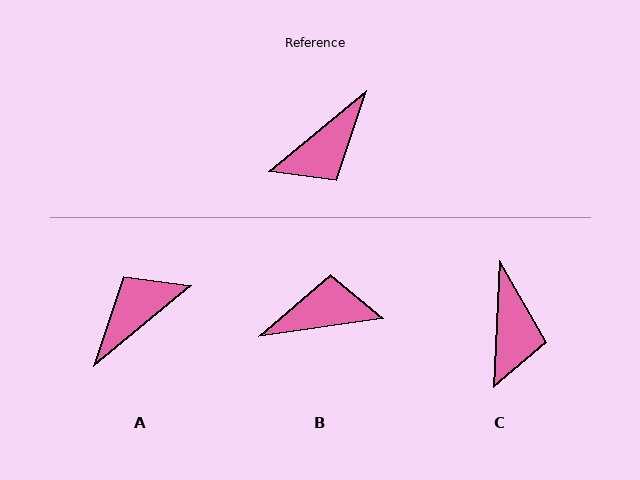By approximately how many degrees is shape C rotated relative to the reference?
Approximately 48 degrees counter-clockwise.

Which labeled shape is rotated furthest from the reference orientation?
A, about 180 degrees away.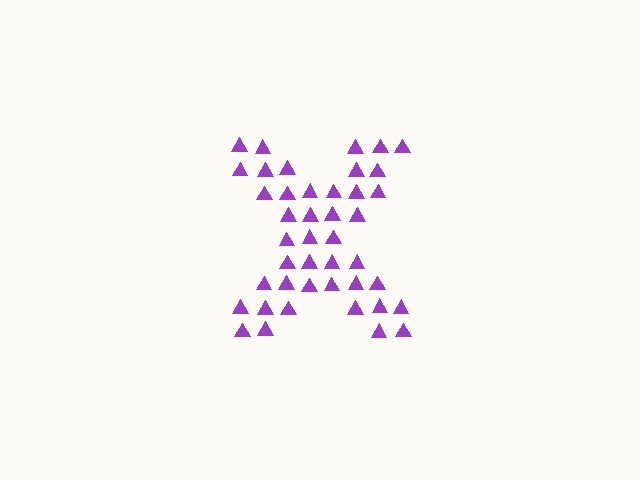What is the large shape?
The large shape is the letter X.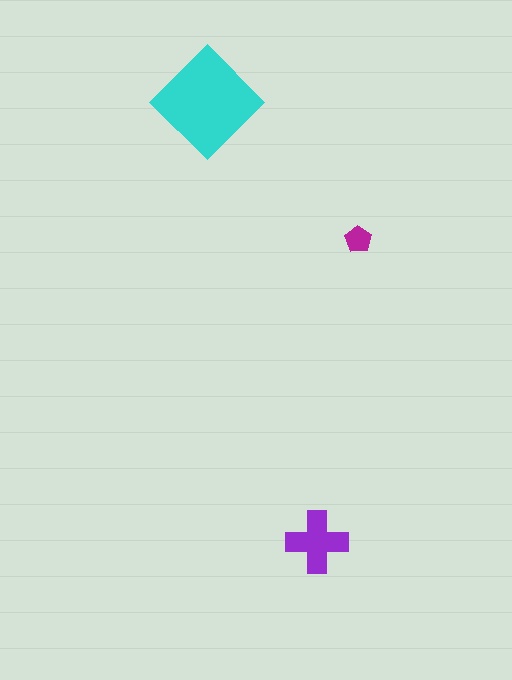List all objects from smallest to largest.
The magenta pentagon, the purple cross, the cyan diamond.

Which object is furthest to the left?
The cyan diamond is leftmost.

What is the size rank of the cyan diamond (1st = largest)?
1st.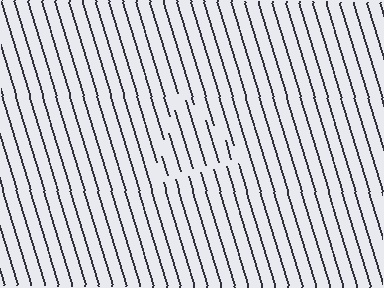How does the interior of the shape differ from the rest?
The interior of the shape contains the same grating, shifted by half a period — the contour is defined by the phase discontinuity where line-ends from the inner and outer gratings abut.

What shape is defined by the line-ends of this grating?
An illusory triangle. The interior of the shape contains the same grating, shifted by half a period — the contour is defined by the phase discontinuity where line-ends from the inner and outer gratings abut.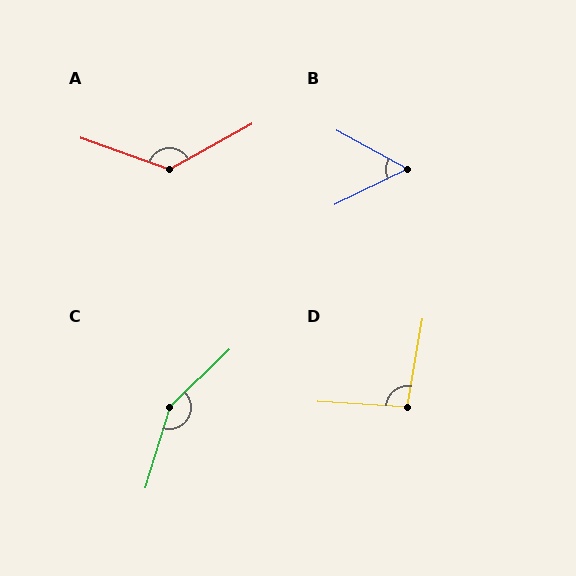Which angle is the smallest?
B, at approximately 55 degrees.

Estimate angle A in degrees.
Approximately 131 degrees.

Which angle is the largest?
C, at approximately 151 degrees.